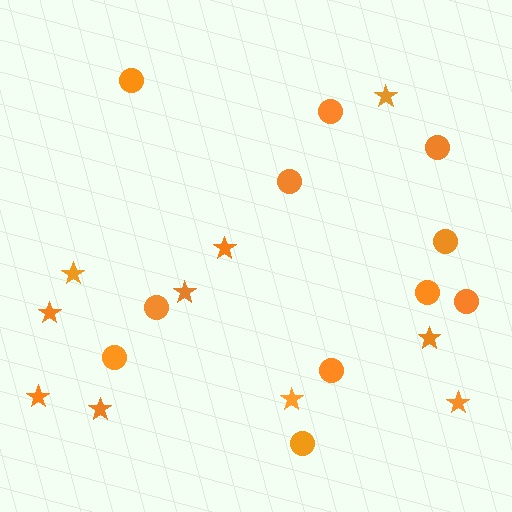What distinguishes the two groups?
There are 2 groups: one group of circles (11) and one group of stars (10).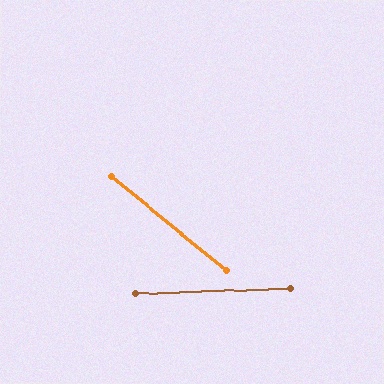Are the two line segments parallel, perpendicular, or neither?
Neither parallel nor perpendicular — they differ by about 41°.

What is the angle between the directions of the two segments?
Approximately 41 degrees.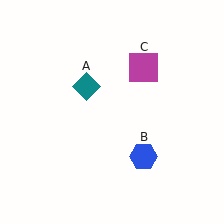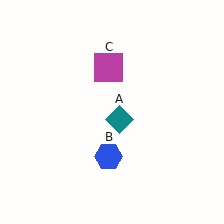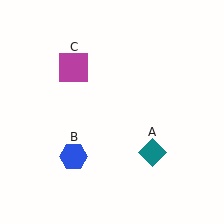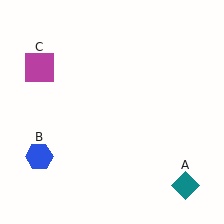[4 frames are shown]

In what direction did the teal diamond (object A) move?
The teal diamond (object A) moved down and to the right.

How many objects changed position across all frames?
3 objects changed position: teal diamond (object A), blue hexagon (object B), magenta square (object C).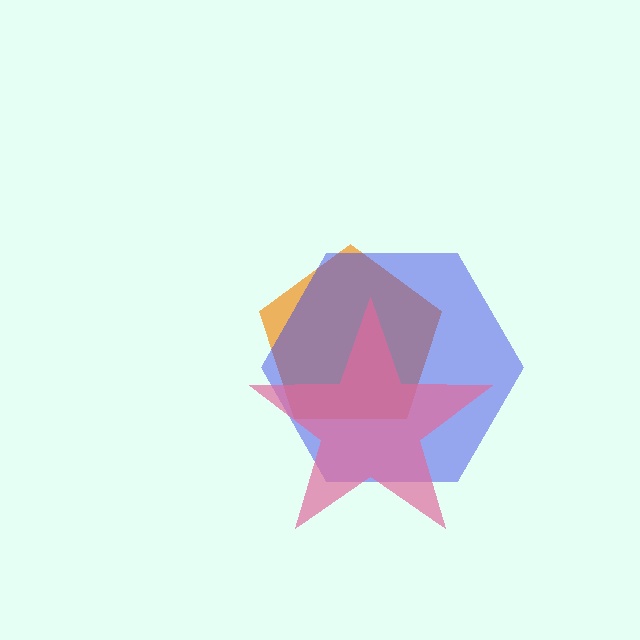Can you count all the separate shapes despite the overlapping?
Yes, there are 3 separate shapes.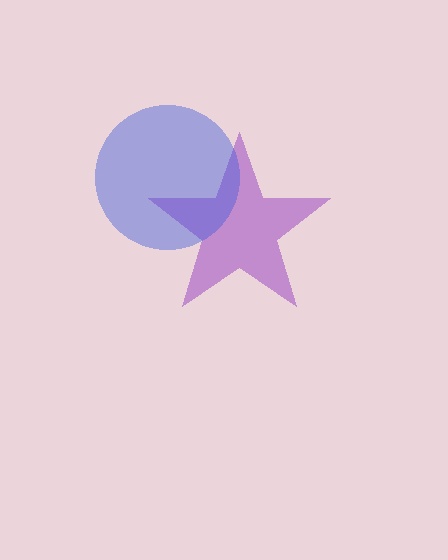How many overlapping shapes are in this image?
There are 2 overlapping shapes in the image.